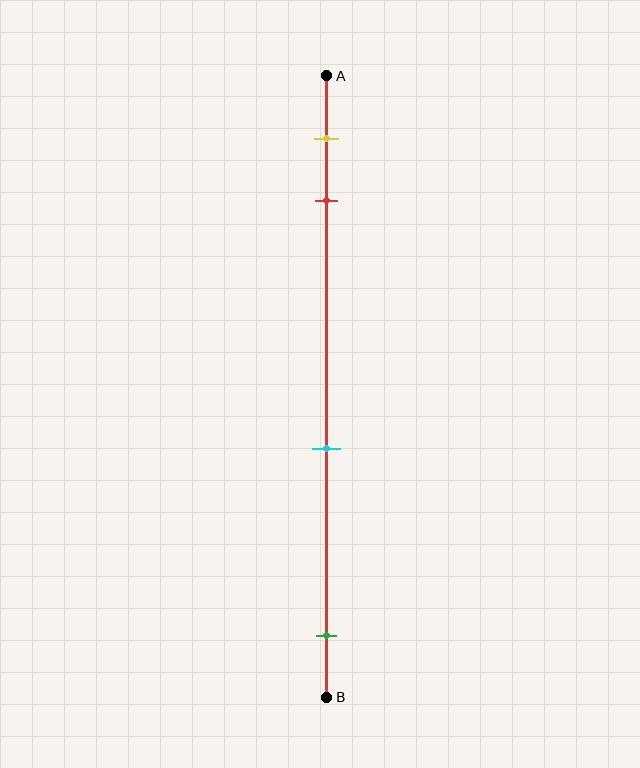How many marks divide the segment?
There are 4 marks dividing the segment.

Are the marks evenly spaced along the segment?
No, the marks are not evenly spaced.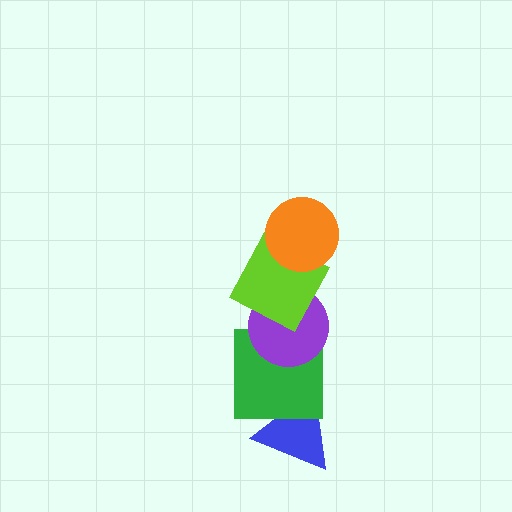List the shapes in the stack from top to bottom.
From top to bottom: the orange circle, the lime square, the purple circle, the green square, the blue triangle.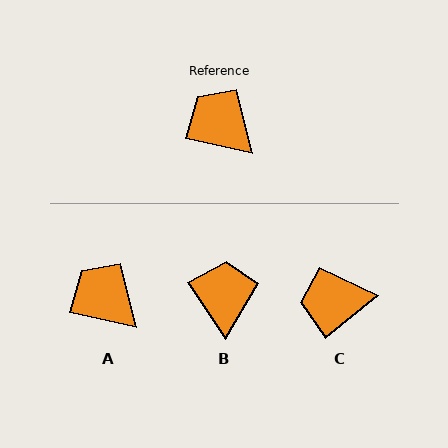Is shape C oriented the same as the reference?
No, it is off by about 51 degrees.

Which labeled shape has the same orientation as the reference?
A.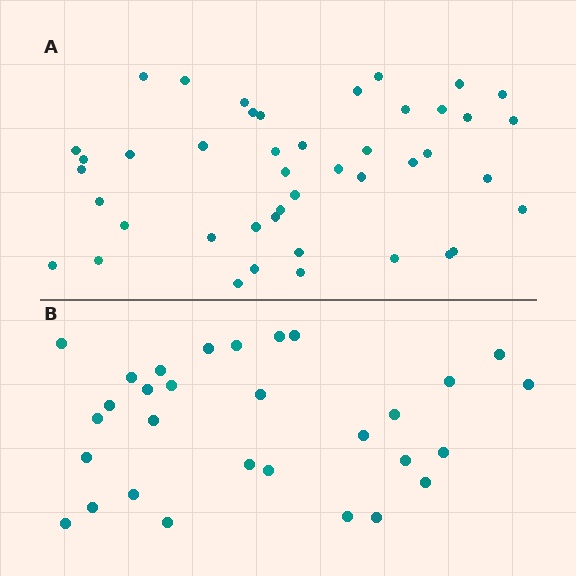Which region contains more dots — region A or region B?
Region A (the top region) has more dots.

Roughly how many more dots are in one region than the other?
Region A has approximately 15 more dots than region B.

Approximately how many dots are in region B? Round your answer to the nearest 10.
About 30 dots.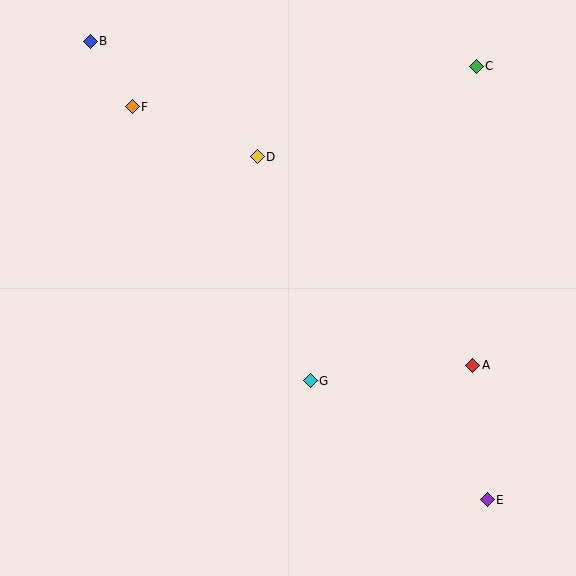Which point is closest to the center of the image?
Point G at (310, 381) is closest to the center.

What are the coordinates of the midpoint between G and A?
The midpoint between G and A is at (391, 373).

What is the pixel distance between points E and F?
The distance between E and F is 530 pixels.